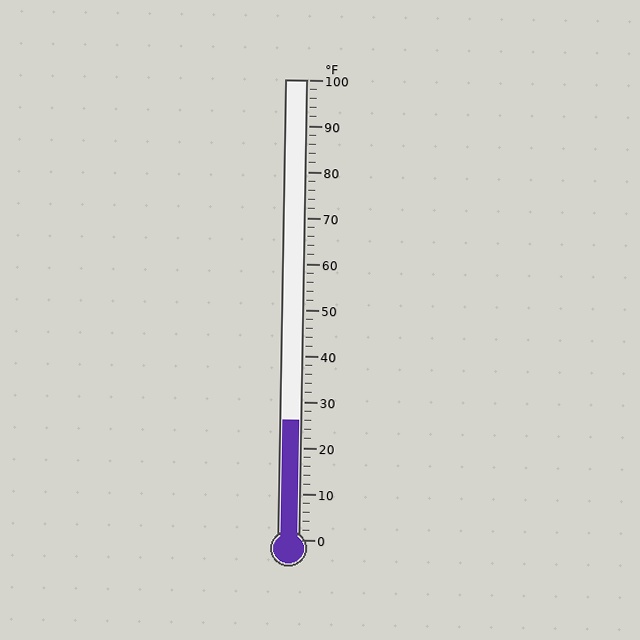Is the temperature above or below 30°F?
The temperature is below 30°F.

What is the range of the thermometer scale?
The thermometer scale ranges from 0°F to 100°F.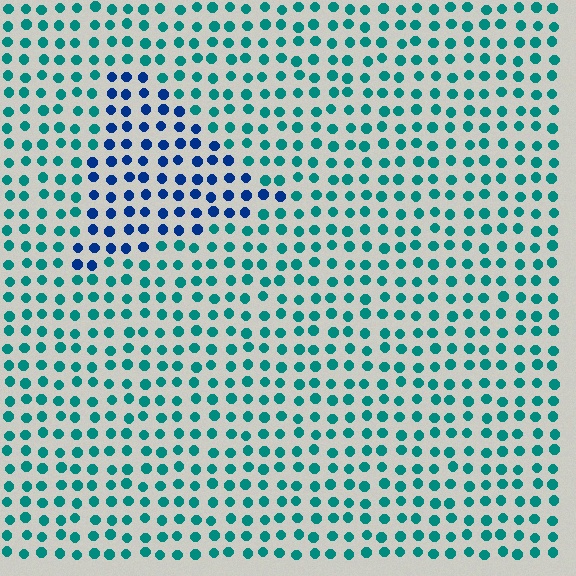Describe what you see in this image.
The image is filled with small teal elements in a uniform arrangement. A triangle-shaped region is visible where the elements are tinted to a slightly different hue, forming a subtle color boundary.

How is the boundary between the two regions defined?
The boundary is defined purely by a slight shift in hue (about 45 degrees). Spacing, size, and orientation are identical on both sides.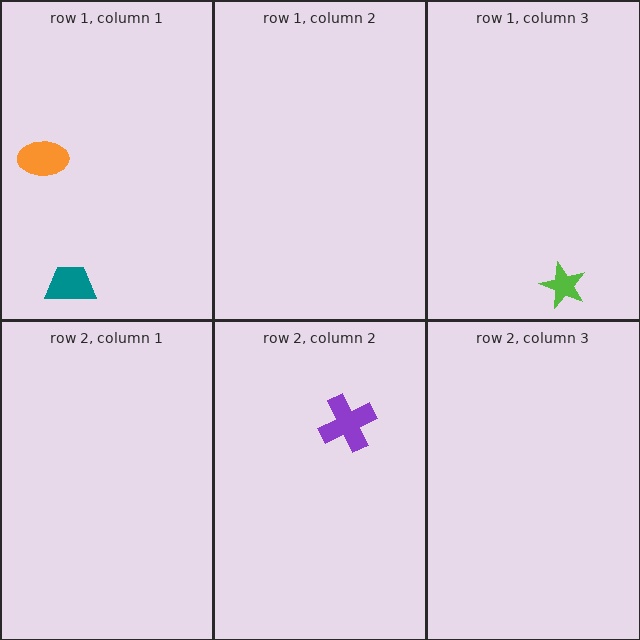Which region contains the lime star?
The row 1, column 3 region.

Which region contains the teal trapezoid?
The row 1, column 1 region.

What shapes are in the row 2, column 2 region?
The purple cross.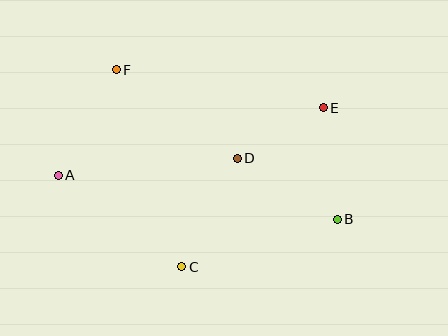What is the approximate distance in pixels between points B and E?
The distance between B and E is approximately 112 pixels.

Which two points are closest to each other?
Points D and E are closest to each other.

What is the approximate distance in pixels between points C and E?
The distance between C and E is approximately 213 pixels.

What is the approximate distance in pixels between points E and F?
The distance between E and F is approximately 210 pixels.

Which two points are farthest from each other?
Points A and B are farthest from each other.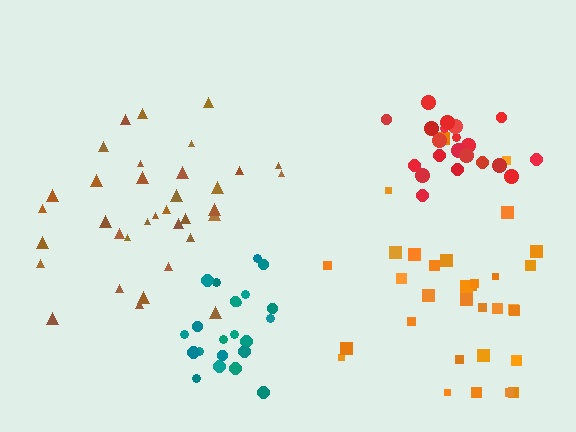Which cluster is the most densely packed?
Red.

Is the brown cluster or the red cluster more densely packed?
Red.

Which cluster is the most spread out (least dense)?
Orange.